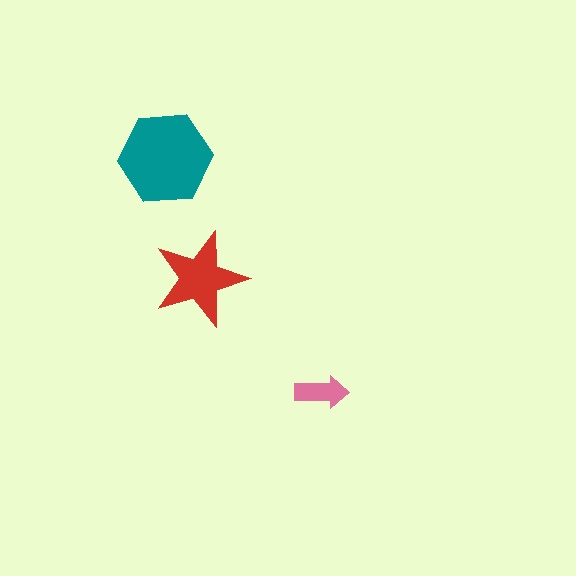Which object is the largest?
The teal hexagon.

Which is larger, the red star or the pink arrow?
The red star.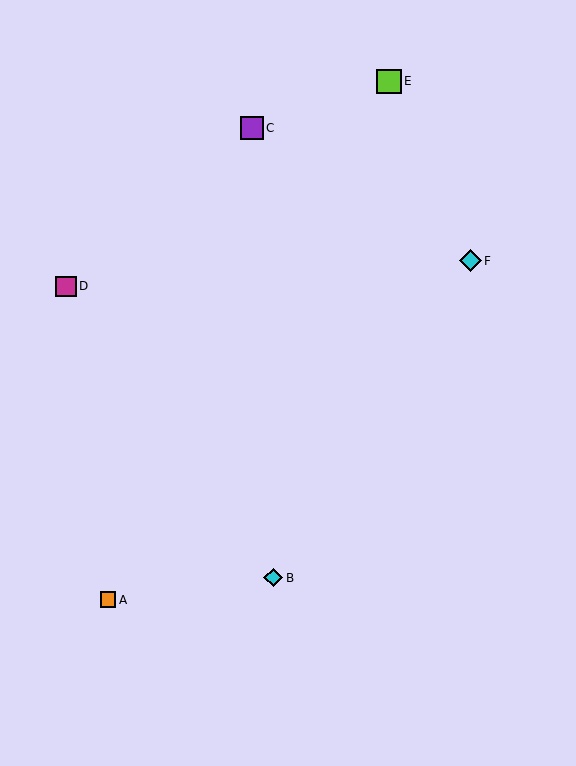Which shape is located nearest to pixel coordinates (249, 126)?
The purple square (labeled C) at (252, 128) is nearest to that location.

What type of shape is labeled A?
Shape A is an orange square.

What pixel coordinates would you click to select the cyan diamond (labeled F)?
Click at (470, 261) to select the cyan diamond F.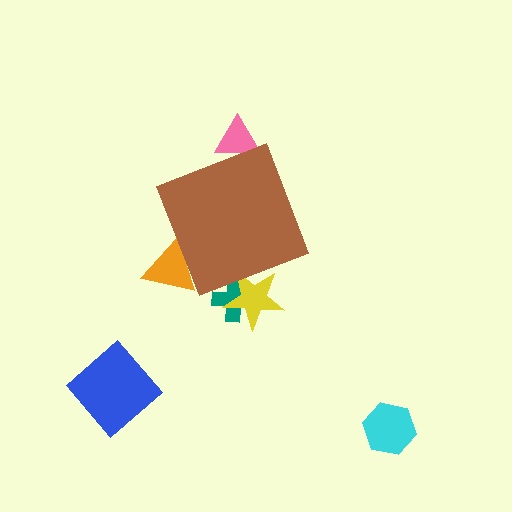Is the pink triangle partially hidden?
Yes, the pink triangle is partially hidden behind the brown diamond.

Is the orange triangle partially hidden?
Yes, the orange triangle is partially hidden behind the brown diamond.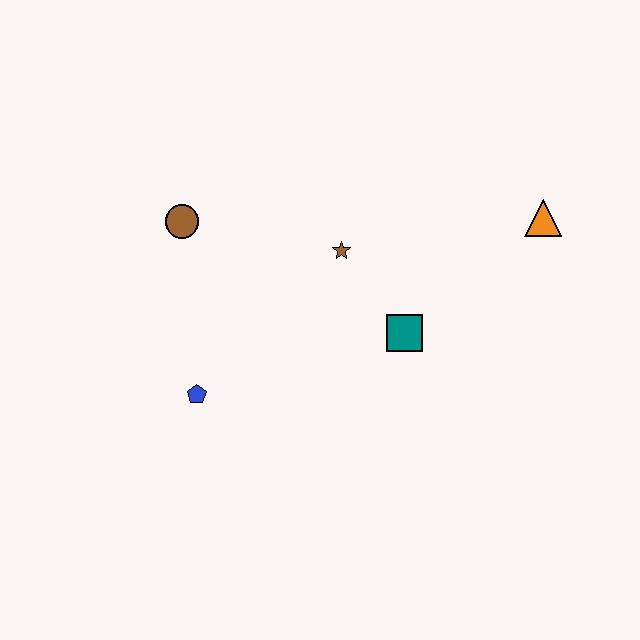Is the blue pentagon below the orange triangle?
Yes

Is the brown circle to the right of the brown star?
No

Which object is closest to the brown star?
The teal square is closest to the brown star.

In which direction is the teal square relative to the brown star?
The teal square is below the brown star.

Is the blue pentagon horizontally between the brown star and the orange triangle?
No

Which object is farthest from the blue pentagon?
The orange triangle is farthest from the blue pentagon.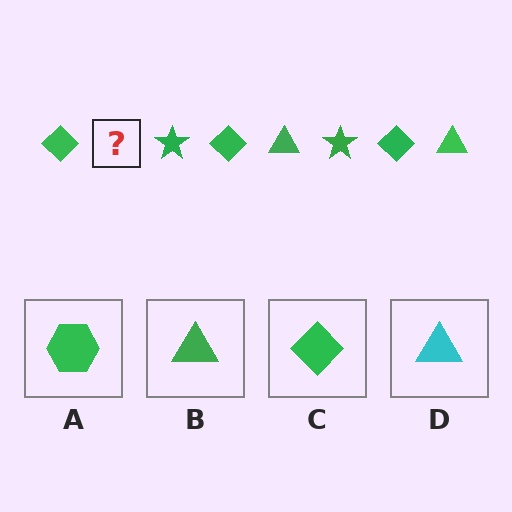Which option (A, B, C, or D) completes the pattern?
B.